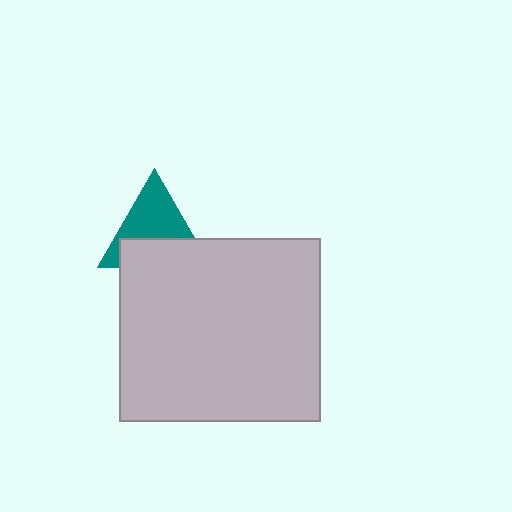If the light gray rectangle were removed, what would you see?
You would see the complete teal triangle.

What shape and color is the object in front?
The object in front is a light gray rectangle.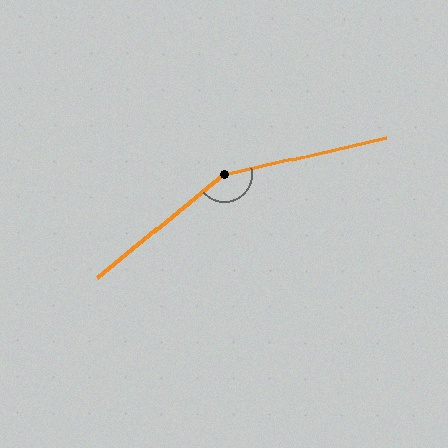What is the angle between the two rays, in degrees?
Approximately 153 degrees.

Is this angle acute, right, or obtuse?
It is obtuse.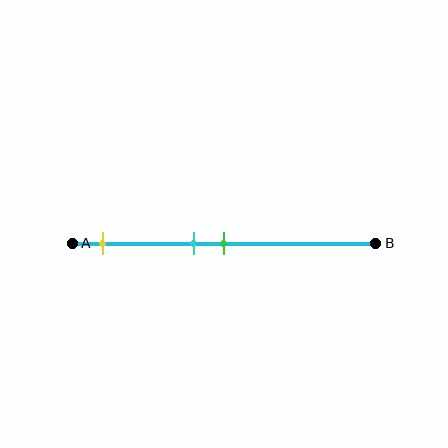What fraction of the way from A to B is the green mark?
The green mark is approximately 50% (0.5) of the way from A to B.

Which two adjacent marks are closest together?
The cyan and green marks are the closest adjacent pair.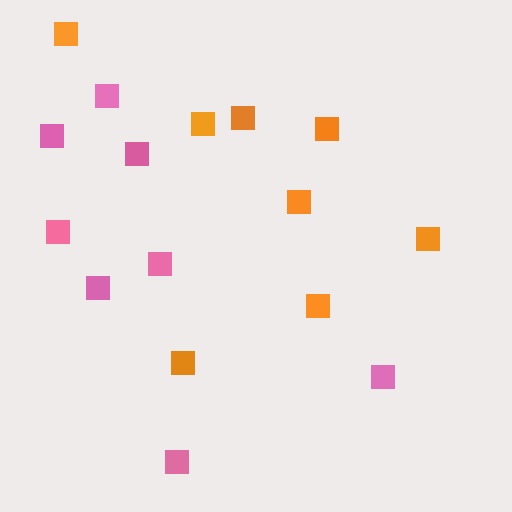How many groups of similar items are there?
There are 2 groups: one group of orange squares (8) and one group of pink squares (8).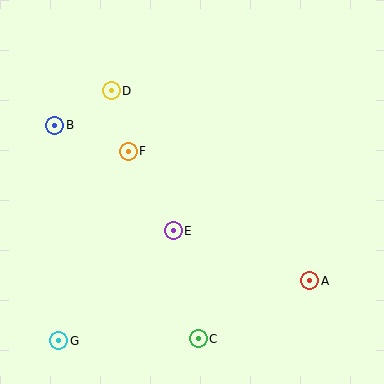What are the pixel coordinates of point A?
Point A is at (310, 281).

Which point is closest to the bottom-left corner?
Point G is closest to the bottom-left corner.